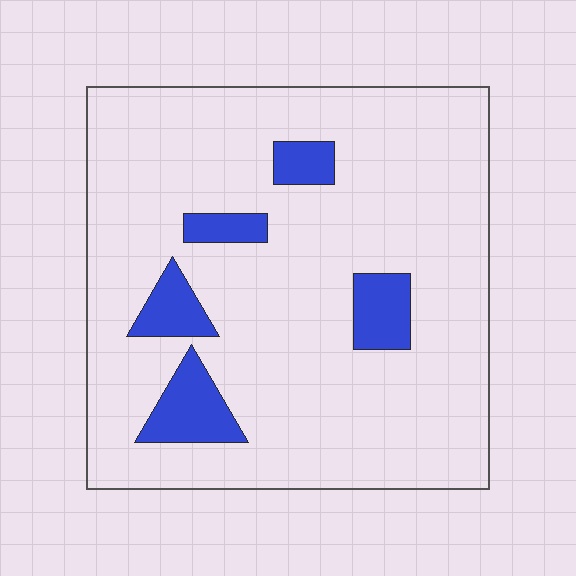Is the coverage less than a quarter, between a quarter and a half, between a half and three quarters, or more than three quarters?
Less than a quarter.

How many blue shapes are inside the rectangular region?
5.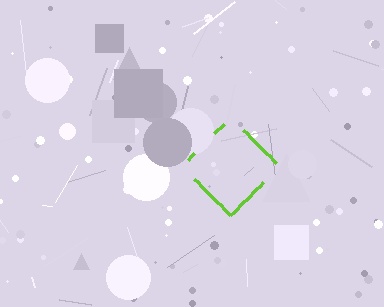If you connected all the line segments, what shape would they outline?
They would outline a diamond.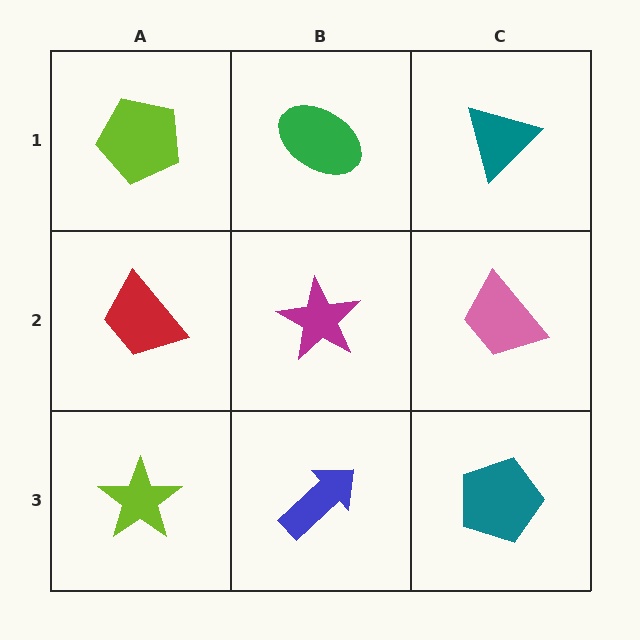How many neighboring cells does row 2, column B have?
4.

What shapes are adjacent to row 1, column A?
A red trapezoid (row 2, column A), a green ellipse (row 1, column B).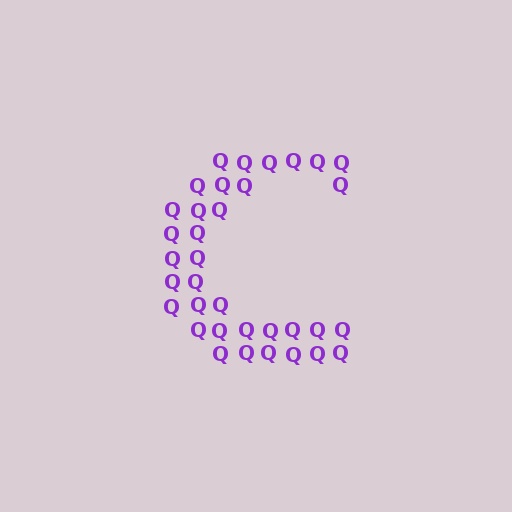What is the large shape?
The large shape is the letter C.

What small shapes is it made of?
It is made of small letter Q's.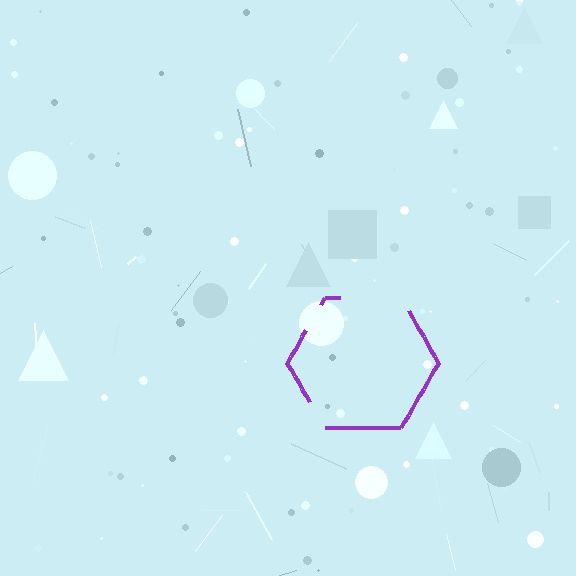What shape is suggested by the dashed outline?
The dashed outline suggests a hexagon.